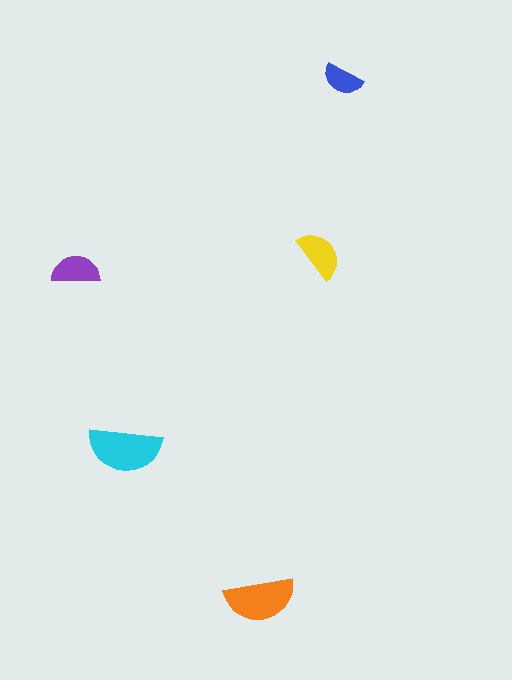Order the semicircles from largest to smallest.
the cyan one, the orange one, the yellow one, the purple one, the blue one.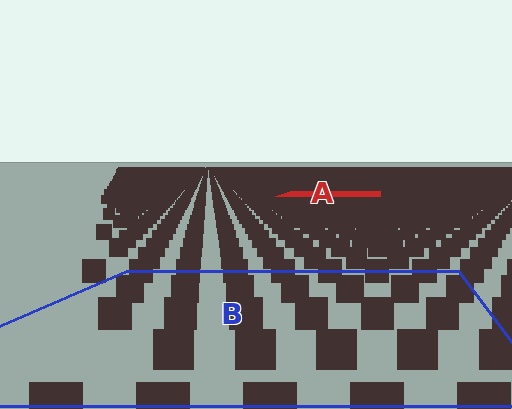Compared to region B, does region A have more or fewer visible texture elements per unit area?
Region A has more texture elements per unit area — they are packed more densely because it is farther away.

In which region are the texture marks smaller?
The texture marks are smaller in region A, because it is farther away.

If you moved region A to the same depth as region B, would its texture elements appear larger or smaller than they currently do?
They would appear larger. At a closer depth, the same texture elements are projected at a bigger on-screen size.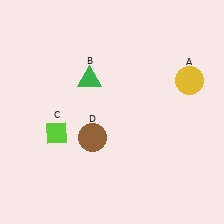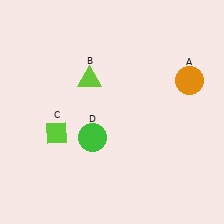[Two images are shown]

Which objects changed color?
A changed from yellow to orange. B changed from green to lime. D changed from brown to green.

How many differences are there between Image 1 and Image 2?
There are 3 differences between the two images.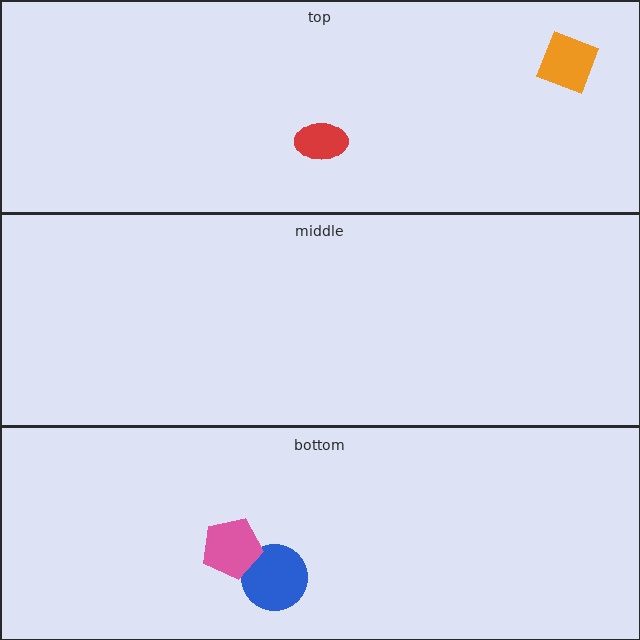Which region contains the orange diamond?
The top region.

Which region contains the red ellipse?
The top region.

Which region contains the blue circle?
The bottom region.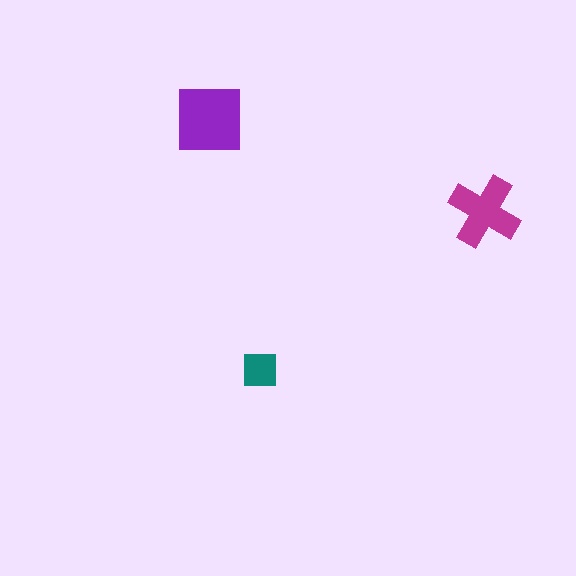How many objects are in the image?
There are 3 objects in the image.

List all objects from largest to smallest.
The purple square, the magenta cross, the teal square.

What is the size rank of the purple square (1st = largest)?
1st.